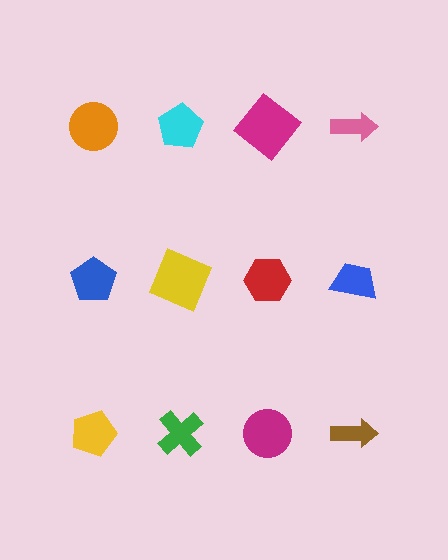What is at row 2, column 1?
A blue pentagon.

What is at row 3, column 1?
A yellow pentagon.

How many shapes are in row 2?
4 shapes.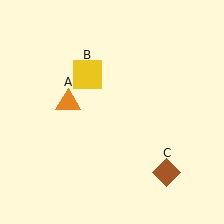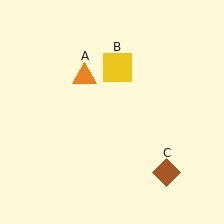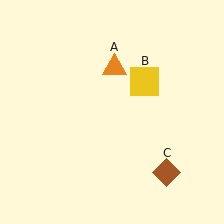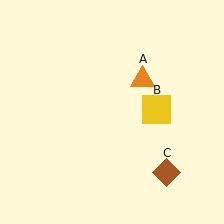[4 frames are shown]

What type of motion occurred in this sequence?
The orange triangle (object A), yellow square (object B) rotated clockwise around the center of the scene.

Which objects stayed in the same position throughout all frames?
Brown diamond (object C) remained stationary.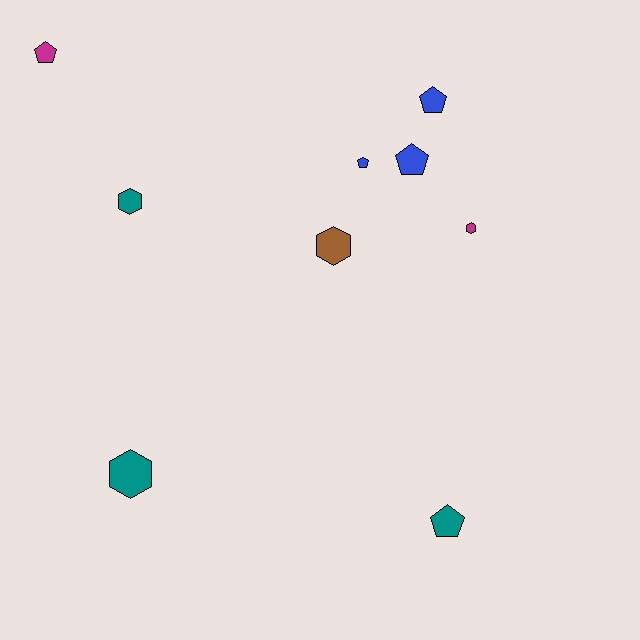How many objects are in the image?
There are 9 objects.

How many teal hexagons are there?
There are 2 teal hexagons.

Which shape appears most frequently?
Pentagon, with 5 objects.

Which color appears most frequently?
Blue, with 3 objects.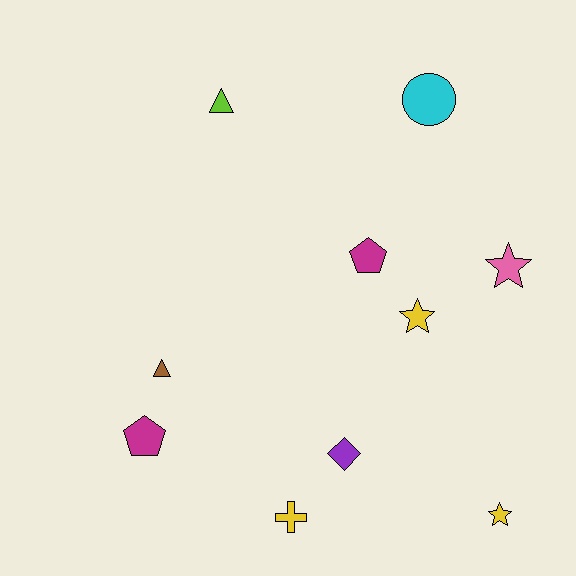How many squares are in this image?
There are no squares.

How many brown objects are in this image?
There is 1 brown object.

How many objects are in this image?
There are 10 objects.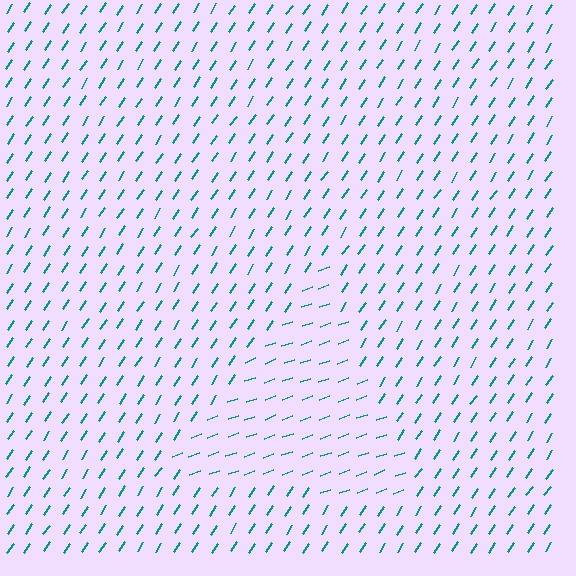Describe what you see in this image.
The image is filled with small teal line segments. A triangle region in the image has lines oriented differently from the surrounding lines, creating a visible texture boundary.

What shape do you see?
I see a triangle.